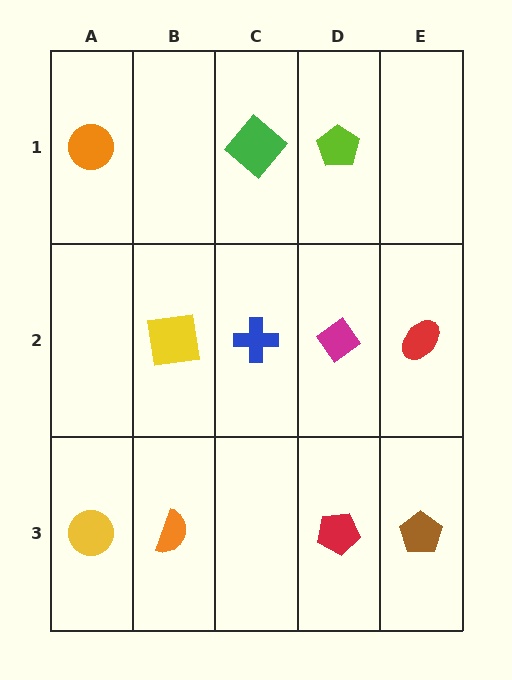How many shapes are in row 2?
4 shapes.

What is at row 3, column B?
An orange semicircle.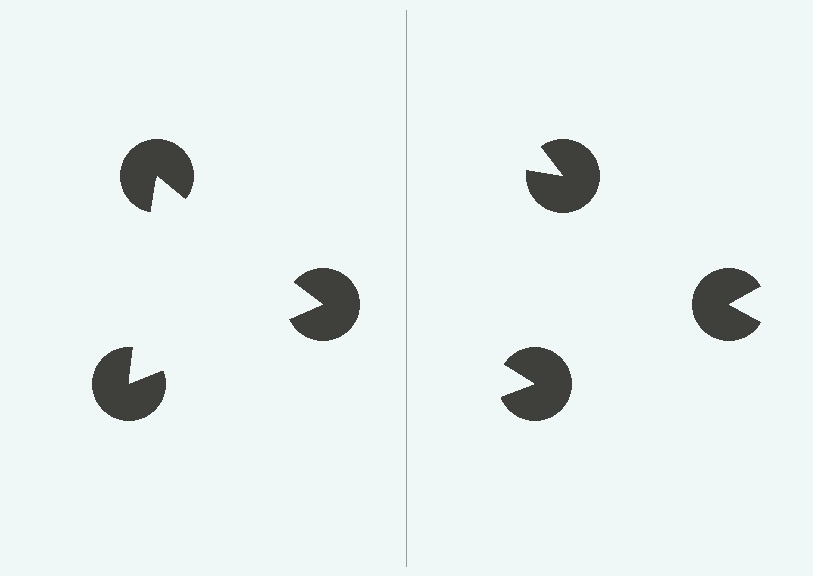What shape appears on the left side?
An illusory triangle.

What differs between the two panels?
The pac-man discs are positioned identically on both sides; only the wedge orientations differ. On the left they align to a triangle; on the right they are misaligned.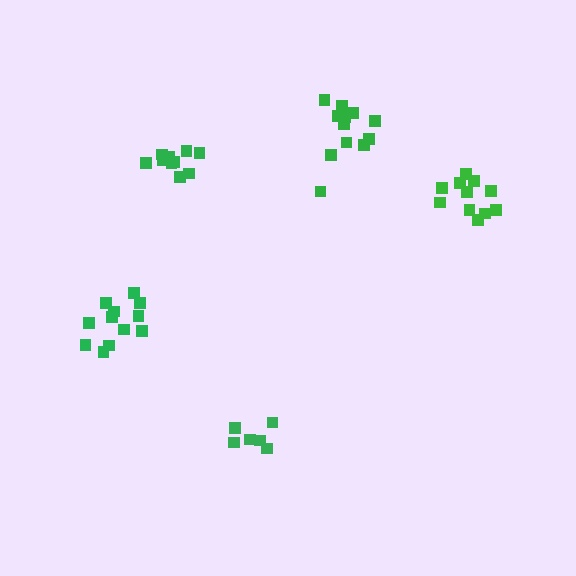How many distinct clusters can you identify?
There are 5 distinct clusters.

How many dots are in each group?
Group 1: 6 dots, Group 2: 10 dots, Group 3: 12 dots, Group 4: 11 dots, Group 5: 12 dots (51 total).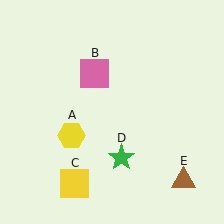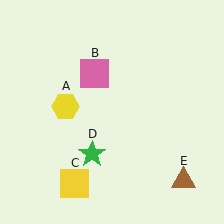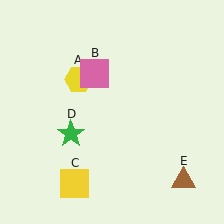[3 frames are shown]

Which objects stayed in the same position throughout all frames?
Pink square (object B) and yellow square (object C) and brown triangle (object E) remained stationary.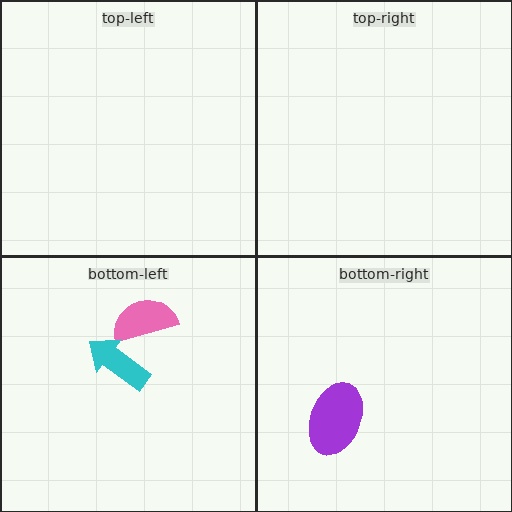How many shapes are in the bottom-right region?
1.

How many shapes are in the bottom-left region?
2.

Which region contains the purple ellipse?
The bottom-right region.